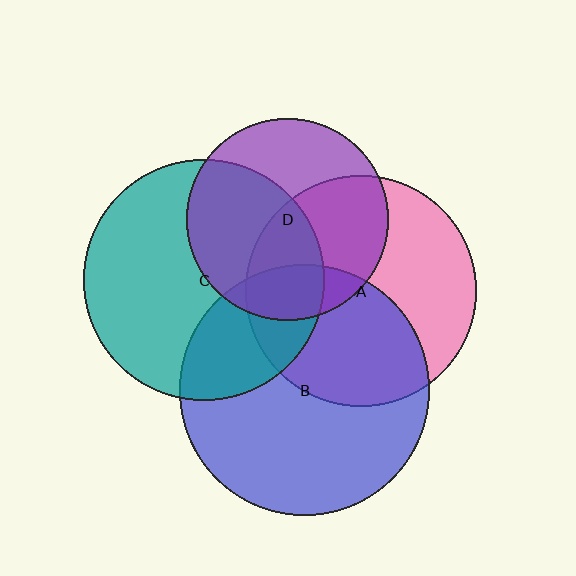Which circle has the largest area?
Circle B (blue).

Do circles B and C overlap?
Yes.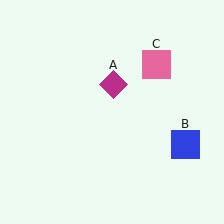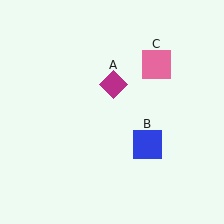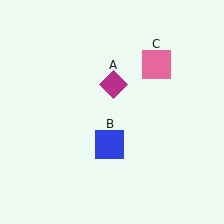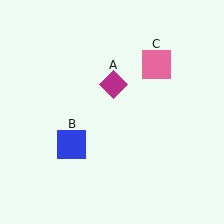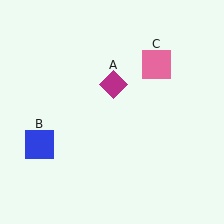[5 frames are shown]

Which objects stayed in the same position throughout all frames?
Magenta diamond (object A) and pink square (object C) remained stationary.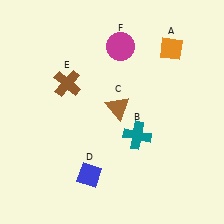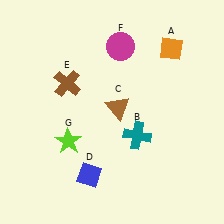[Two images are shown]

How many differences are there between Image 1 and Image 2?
There is 1 difference between the two images.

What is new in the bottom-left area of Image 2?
A lime star (G) was added in the bottom-left area of Image 2.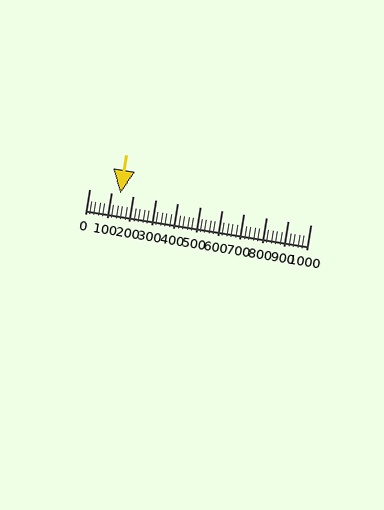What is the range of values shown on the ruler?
The ruler shows values from 0 to 1000.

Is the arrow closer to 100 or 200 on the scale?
The arrow is closer to 100.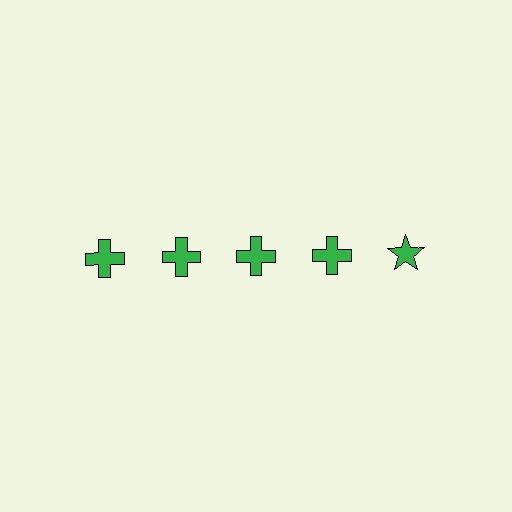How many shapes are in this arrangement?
There are 5 shapes arranged in a grid pattern.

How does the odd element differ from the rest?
It has a different shape: star instead of cross.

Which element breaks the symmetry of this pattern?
The green star in the top row, rightmost column breaks the symmetry. All other shapes are green crosses.